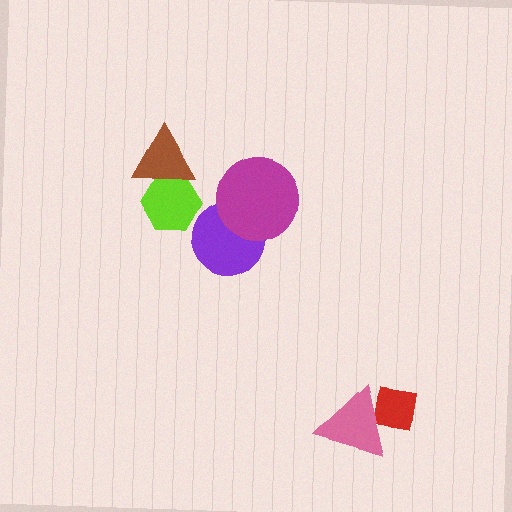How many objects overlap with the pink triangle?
1 object overlaps with the pink triangle.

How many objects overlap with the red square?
1 object overlaps with the red square.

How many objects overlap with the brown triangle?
1 object overlaps with the brown triangle.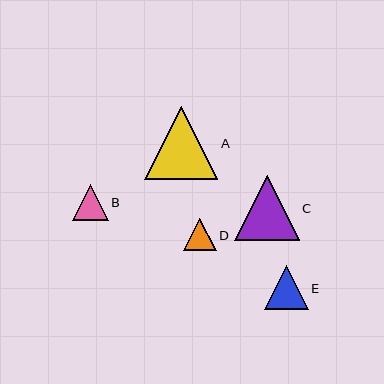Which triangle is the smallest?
Triangle D is the smallest with a size of approximately 33 pixels.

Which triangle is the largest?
Triangle A is the largest with a size of approximately 73 pixels.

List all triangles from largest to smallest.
From largest to smallest: A, C, E, B, D.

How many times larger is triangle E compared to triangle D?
Triangle E is approximately 1.3 times the size of triangle D.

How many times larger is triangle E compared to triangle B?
Triangle E is approximately 1.2 times the size of triangle B.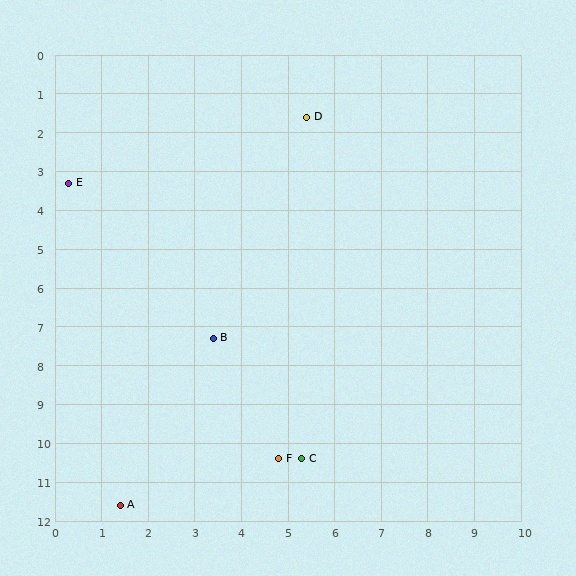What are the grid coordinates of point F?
Point F is at approximately (4.8, 10.4).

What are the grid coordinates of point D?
Point D is at approximately (5.4, 1.6).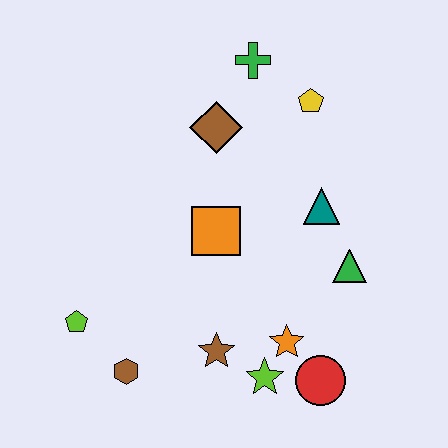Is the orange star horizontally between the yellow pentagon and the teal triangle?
No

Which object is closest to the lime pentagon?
The brown hexagon is closest to the lime pentagon.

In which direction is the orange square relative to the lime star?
The orange square is above the lime star.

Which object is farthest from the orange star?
The green cross is farthest from the orange star.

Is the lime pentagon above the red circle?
Yes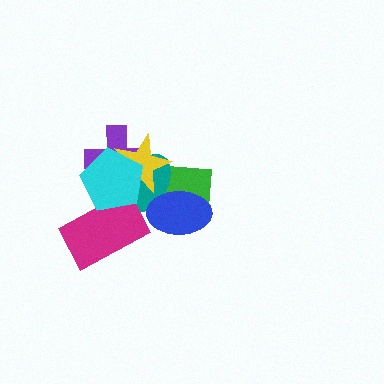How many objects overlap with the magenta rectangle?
2 objects overlap with the magenta rectangle.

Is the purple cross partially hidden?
Yes, it is partially covered by another shape.